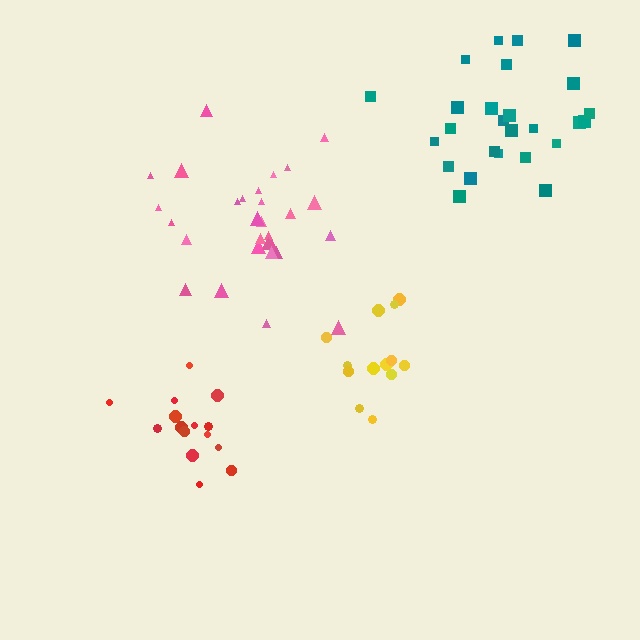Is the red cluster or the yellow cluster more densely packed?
Red.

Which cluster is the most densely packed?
Red.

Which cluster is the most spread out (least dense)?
Yellow.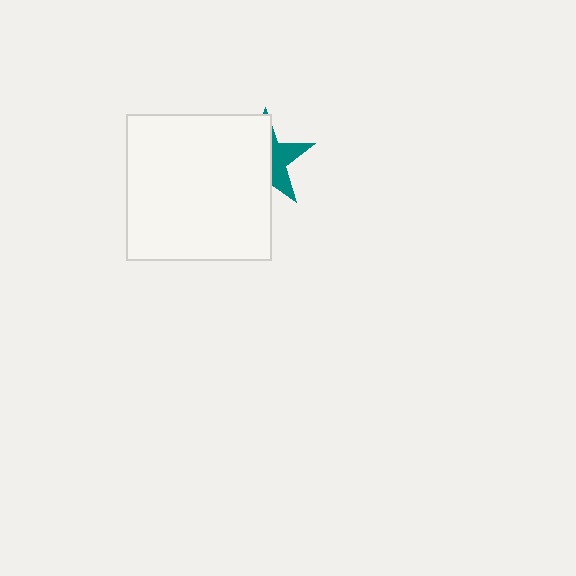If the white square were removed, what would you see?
You would see the complete teal star.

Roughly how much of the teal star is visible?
A small part of it is visible (roughly 38%).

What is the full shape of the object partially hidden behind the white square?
The partially hidden object is a teal star.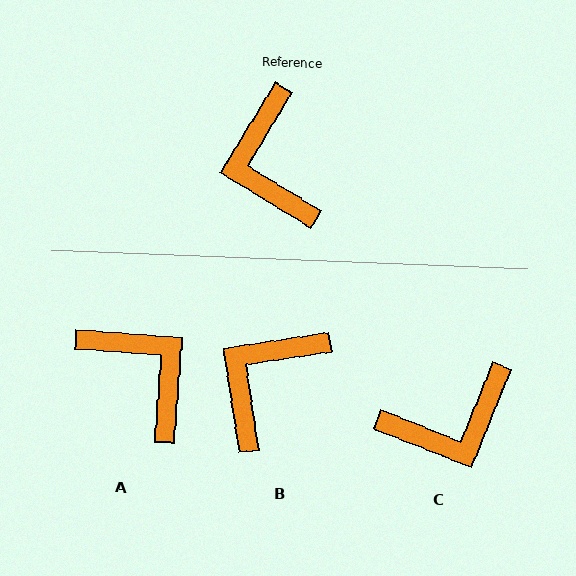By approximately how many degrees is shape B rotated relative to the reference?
Approximately 50 degrees clockwise.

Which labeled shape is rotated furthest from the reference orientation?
A, about 153 degrees away.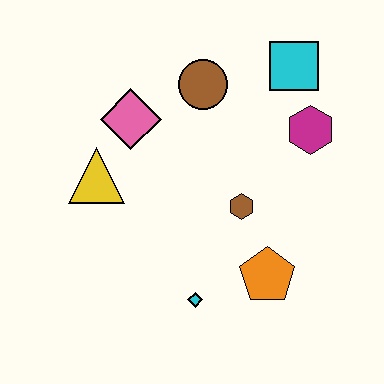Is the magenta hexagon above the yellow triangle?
Yes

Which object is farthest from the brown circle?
The cyan diamond is farthest from the brown circle.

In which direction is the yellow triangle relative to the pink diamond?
The yellow triangle is below the pink diamond.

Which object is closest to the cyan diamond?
The orange pentagon is closest to the cyan diamond.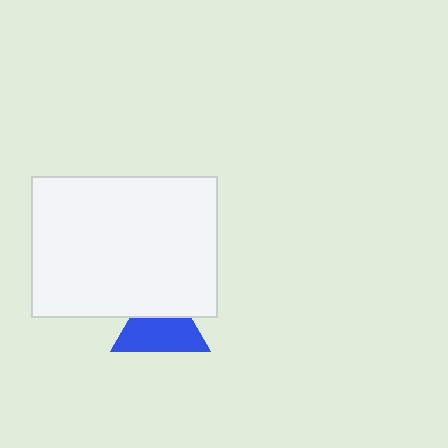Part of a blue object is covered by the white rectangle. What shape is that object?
It is a triangle.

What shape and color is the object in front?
The object in front is a white rectangle.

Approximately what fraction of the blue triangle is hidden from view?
Roughly 37% of the blue triangle is hidden behind the white rectangle.